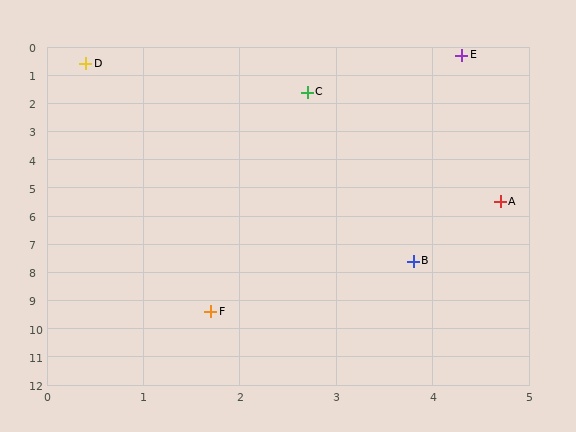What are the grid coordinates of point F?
Point F is at approximately (1.7, 9.4).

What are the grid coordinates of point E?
Point E is at approximately (4.3, 0.3).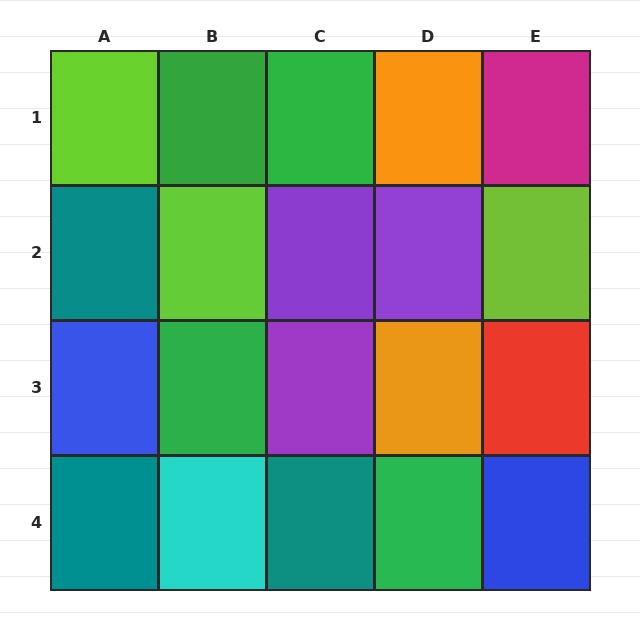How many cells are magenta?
1 cell is magenta.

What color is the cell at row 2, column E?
Lime.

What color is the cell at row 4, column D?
Green.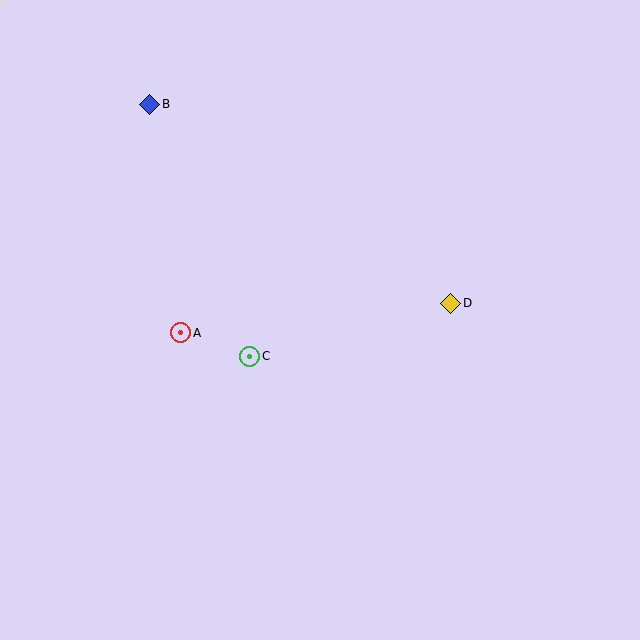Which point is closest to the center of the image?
Point C at (250, 356) is closest to the center.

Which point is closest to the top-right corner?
Point D is closest to the top-right corner.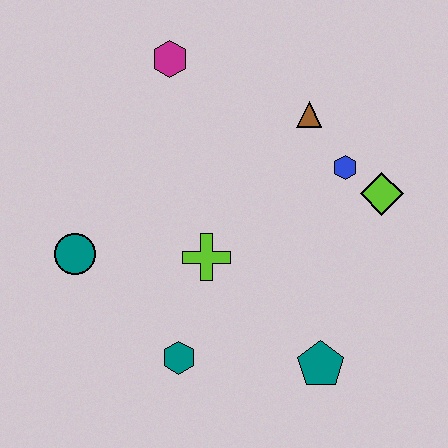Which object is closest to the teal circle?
The lime cross is closest to the teal circle.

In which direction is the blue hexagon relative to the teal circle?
The blue hexagon is to the right of the teal circle.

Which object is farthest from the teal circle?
The lime diamond is farthest from the teal circle.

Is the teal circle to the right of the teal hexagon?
No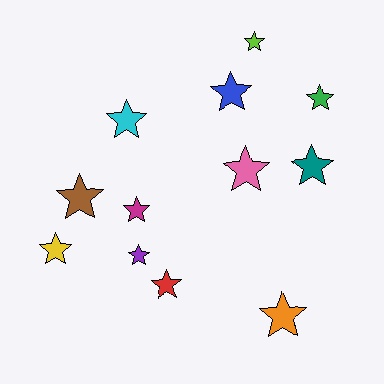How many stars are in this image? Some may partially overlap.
There are 12 stars.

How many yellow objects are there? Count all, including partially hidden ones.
There is 1 yellow object.